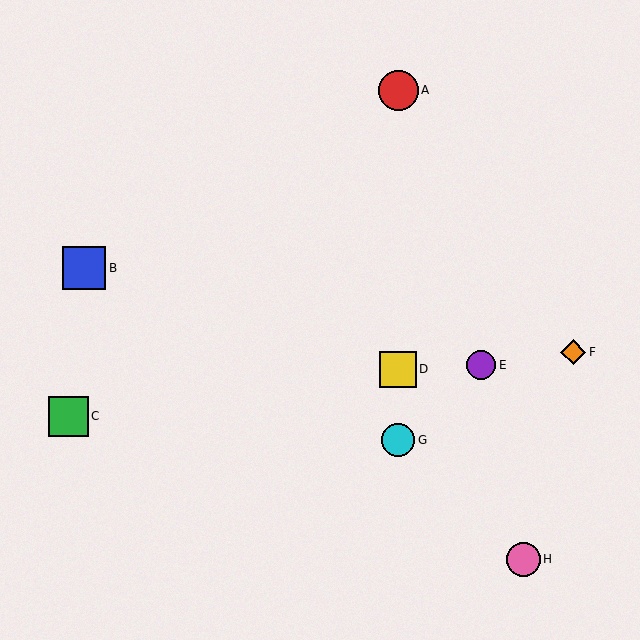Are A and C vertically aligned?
No, A is at x≈398 and C is at x≈68.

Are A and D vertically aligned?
Yes, both are at x≈398.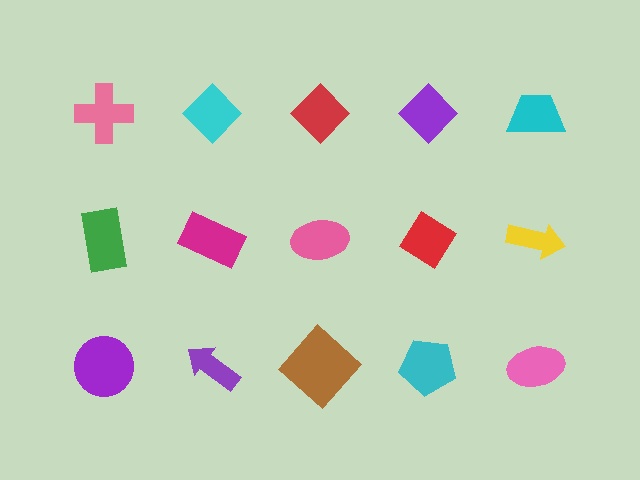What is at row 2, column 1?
A green rectangle.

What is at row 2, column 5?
A yellow arrow.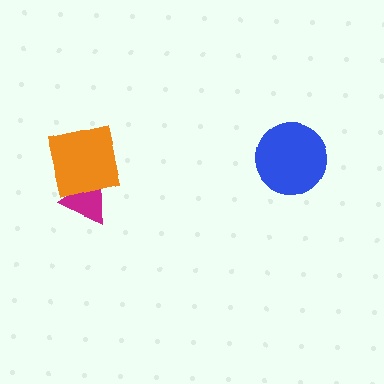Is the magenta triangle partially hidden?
Yes, it is partially covered by another shape.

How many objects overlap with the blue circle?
0 objects overlap with the blue circle.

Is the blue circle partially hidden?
No, no other shape covers it.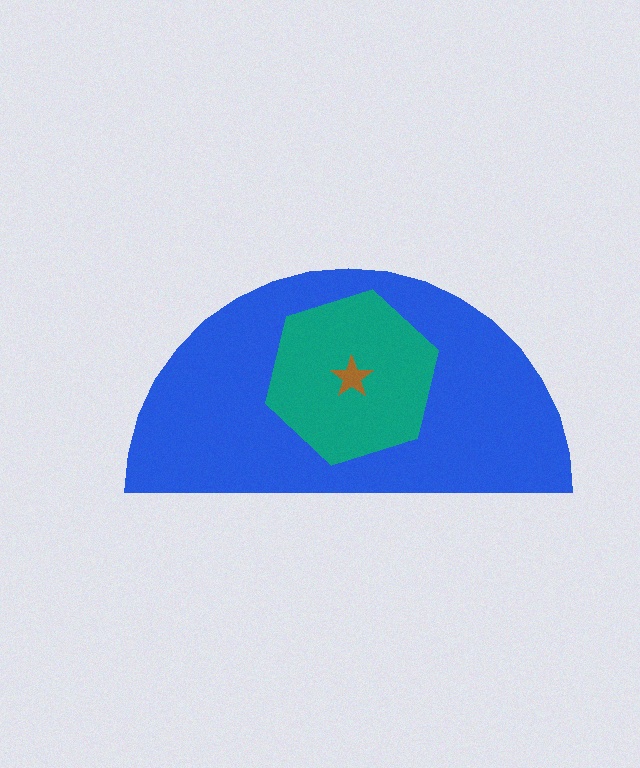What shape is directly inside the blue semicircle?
The teal hexagon.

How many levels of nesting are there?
3.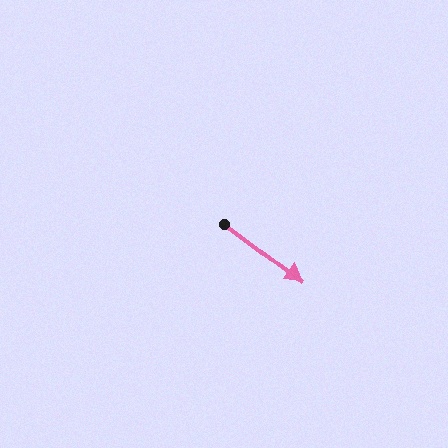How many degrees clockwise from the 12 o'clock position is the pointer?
Approximately 127 degrees.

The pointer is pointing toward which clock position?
Roughly 4 o'clock.